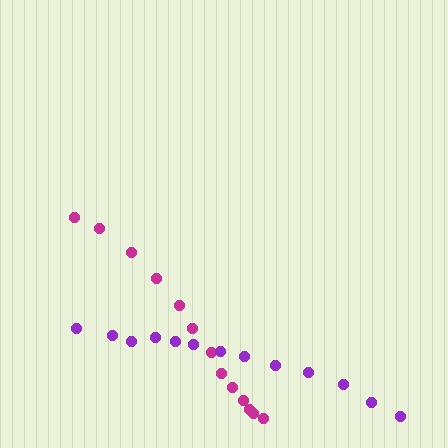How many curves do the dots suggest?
There are 2 distinct paths.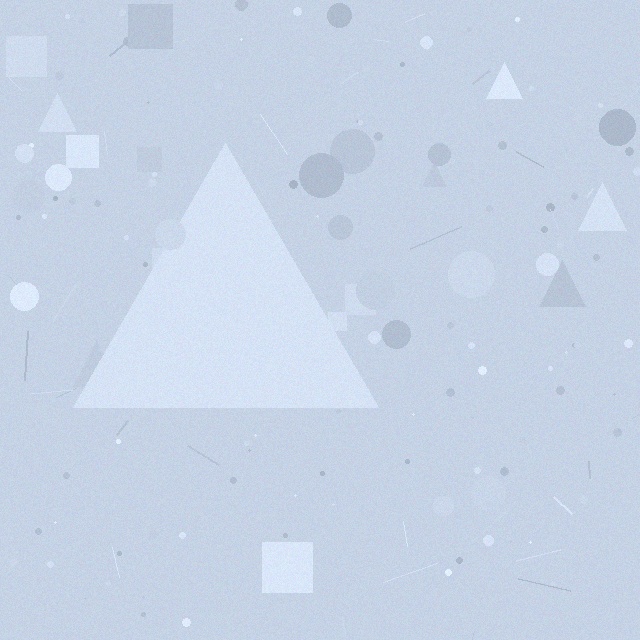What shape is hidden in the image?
A triangle is hidden in the image.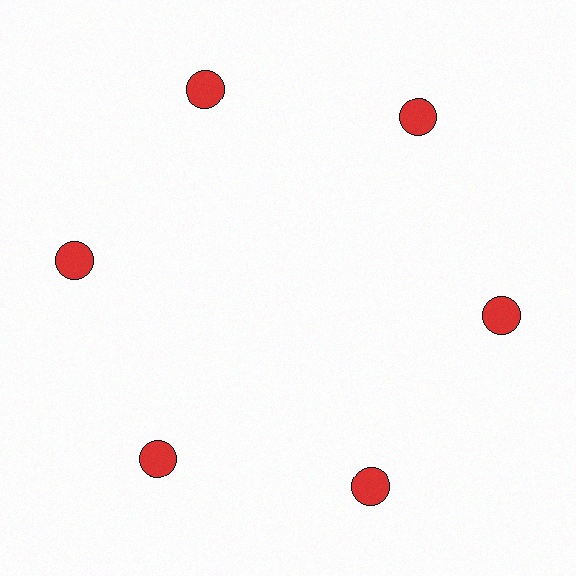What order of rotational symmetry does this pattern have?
This pattern has 6-fold rotational symmetry.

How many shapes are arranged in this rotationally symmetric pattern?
There are 6 shapes, arranged in 6 groups of 1.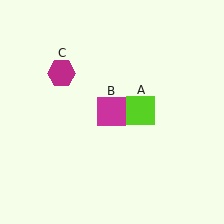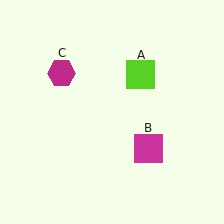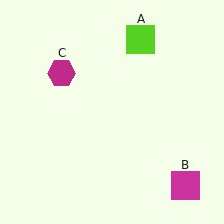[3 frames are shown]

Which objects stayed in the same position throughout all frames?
Magenta hexagon (object C) remained stationary.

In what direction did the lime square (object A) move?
The lime square (object A) moved up.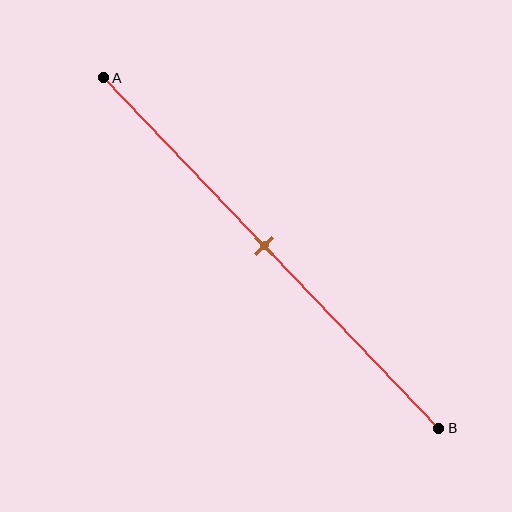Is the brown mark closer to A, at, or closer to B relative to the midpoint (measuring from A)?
The brown mark is approximately at the midpoint of segment AB.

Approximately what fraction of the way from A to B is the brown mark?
The brown mark is approximately 50% of the way from A to B.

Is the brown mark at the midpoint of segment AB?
Yes, the mark is approximately at the midpoint.